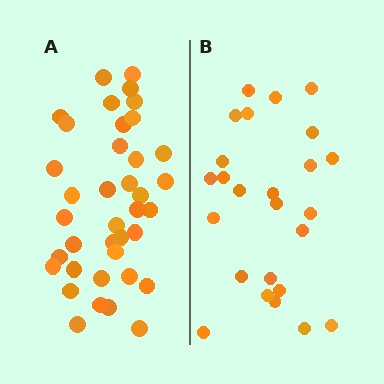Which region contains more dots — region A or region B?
Region A (the left region) has more dots.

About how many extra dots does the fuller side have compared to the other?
Region A has approximately 15 more dots than region B.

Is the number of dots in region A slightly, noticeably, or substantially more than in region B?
Region A has substantially more. The ratio is roughly 1.5 to 1.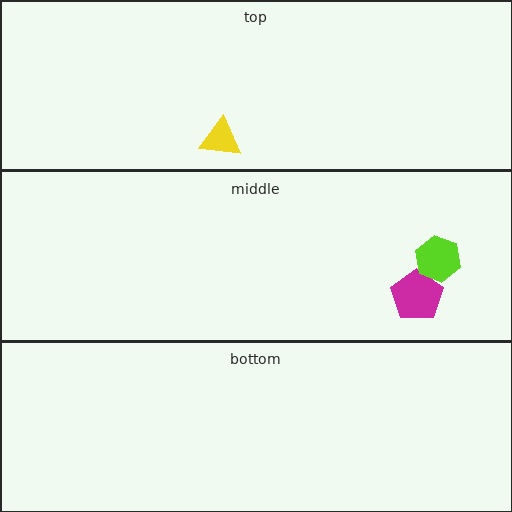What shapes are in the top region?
The yellow triangle.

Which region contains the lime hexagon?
The middle region.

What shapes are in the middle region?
The magenta pentagon, the lime hexagon.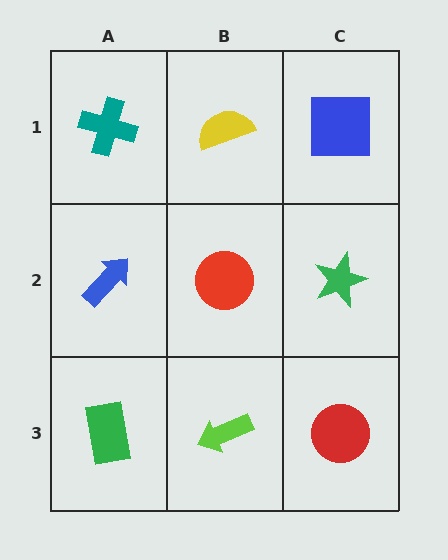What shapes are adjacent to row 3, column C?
A green star (row 2, column C), a lime arrow (row 3, column B).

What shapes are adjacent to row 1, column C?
A green star (row 2, column C), a yellow semicircle (row 1, column B).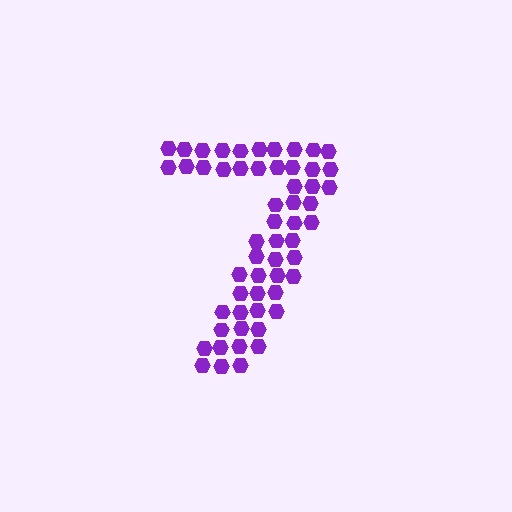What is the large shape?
The large shape is the digit 7.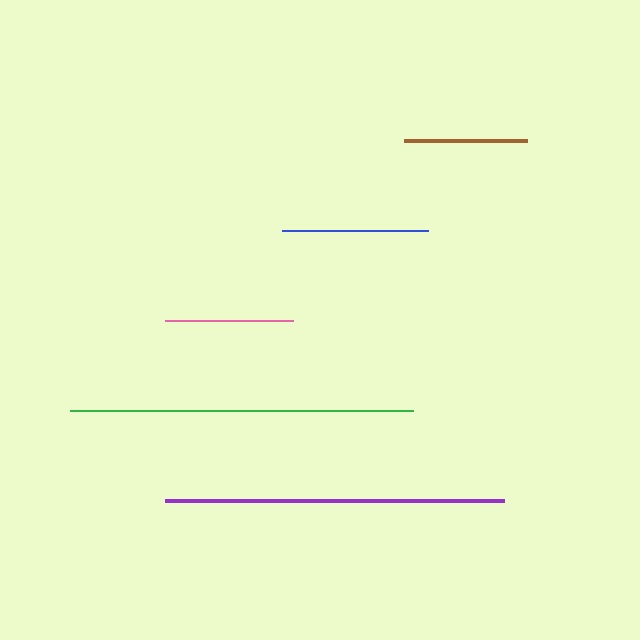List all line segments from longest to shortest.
From longest to shortest: green, purple, blue, pink, brown.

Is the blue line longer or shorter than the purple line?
The purple line is longer than the blue line.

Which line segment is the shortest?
The brown line is the shortest at approximately 123 pixels.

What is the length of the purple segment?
The purple segment is approximately 340 pixels long.